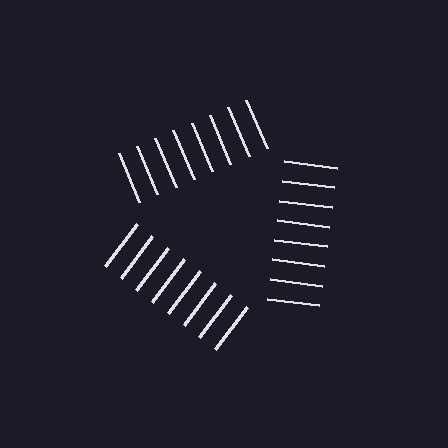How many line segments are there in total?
24 — 8 along each of the 3 edges.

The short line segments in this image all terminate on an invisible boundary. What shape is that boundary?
An illusory triangle — the line segments terminate on its edges but no continuous stroke is drawn.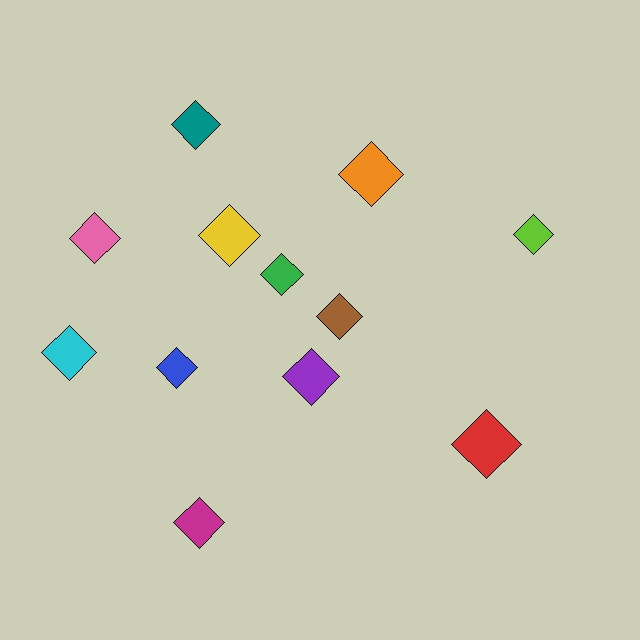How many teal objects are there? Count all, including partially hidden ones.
There is 1 teal object.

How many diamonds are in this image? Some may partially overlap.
There are 12 diamonds.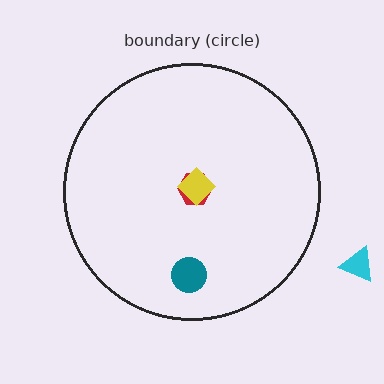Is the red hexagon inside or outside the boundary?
Inside.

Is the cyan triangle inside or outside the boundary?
Outside.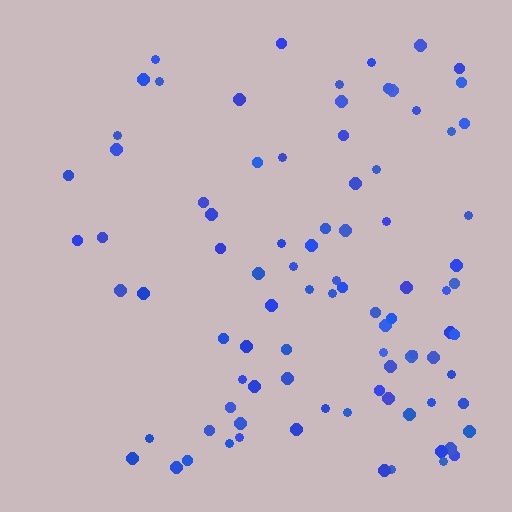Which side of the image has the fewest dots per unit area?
The left.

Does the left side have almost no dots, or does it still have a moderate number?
Still a moderate number, just noticeably fewer than the right.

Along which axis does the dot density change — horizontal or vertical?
Horizontal.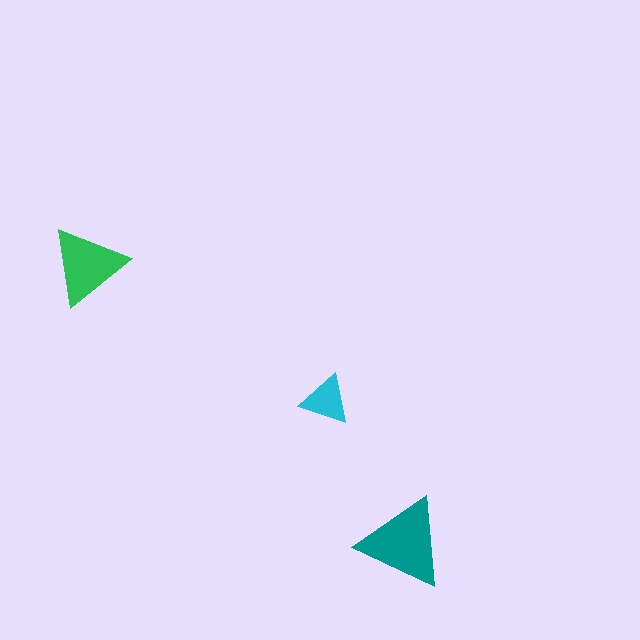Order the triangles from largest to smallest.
the teal one, the green one, the cyan one.